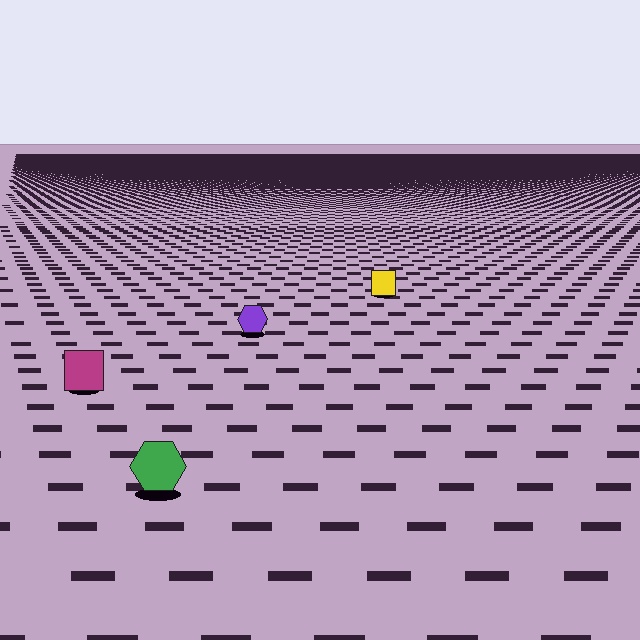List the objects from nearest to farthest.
From nearest to farthest: the green hexagon, the magenta square, the purple hexagon, the yellow square.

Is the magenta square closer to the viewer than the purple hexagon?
Yes. The magenta square is closer — you can tell from the texture gradient: the ground texture is coarser near it.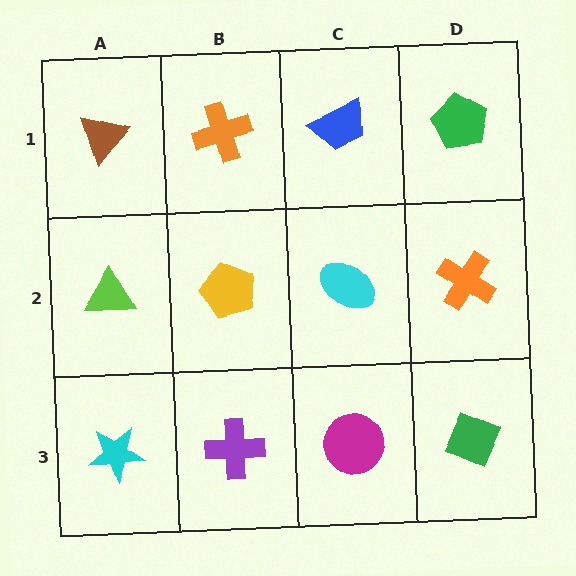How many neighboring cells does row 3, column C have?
3.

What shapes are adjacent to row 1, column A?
A lime triangle (row 2, column A), an orange cross (row 1, column B).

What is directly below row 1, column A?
A lime triangle.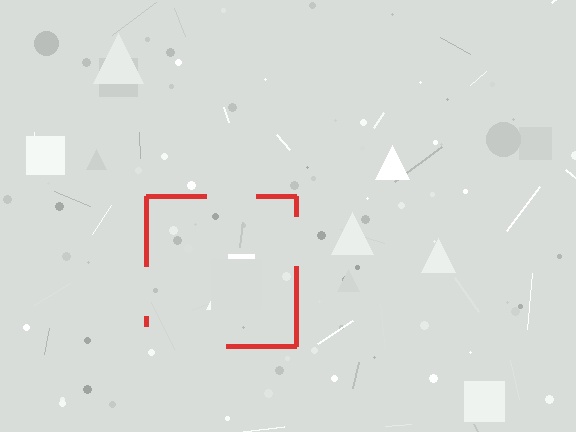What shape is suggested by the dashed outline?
The dashed outline suggests a square.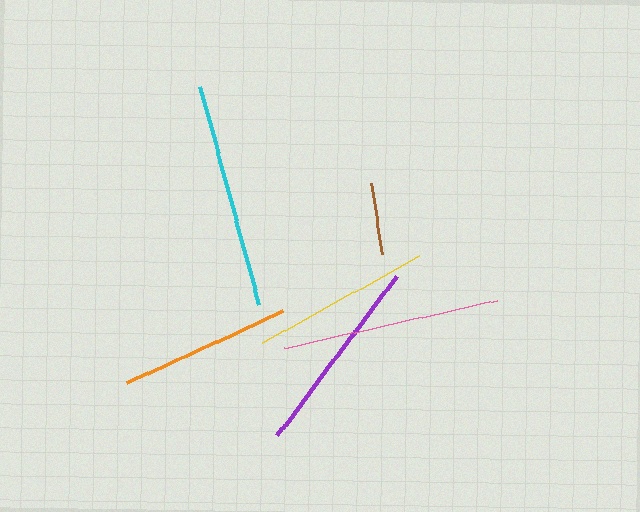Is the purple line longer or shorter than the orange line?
The purple line is longer than the orange line.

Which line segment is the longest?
The cyan line is the longest at approximately 225 pixels.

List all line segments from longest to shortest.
From longest to shortest: cyan, pink, purple, yellow, orange, brown.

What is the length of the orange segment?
The orange segment is approximately 172 pixels long.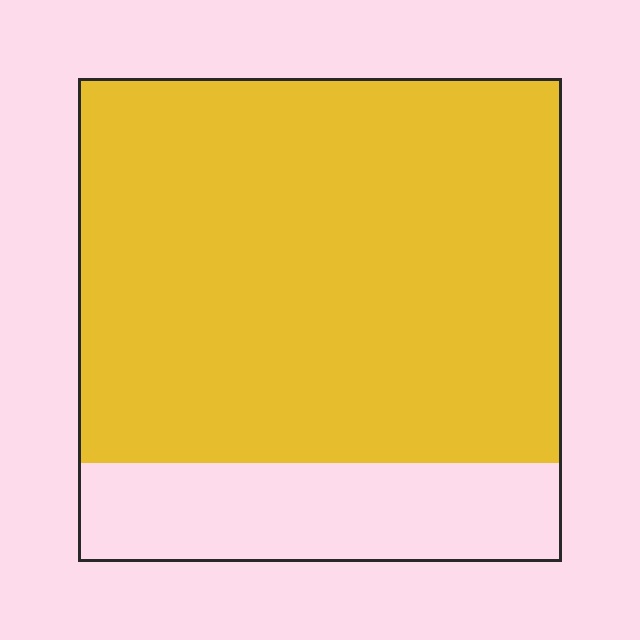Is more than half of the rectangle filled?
Yes.